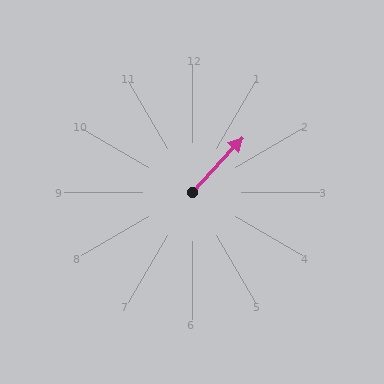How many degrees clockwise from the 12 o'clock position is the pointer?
Approximately 43 degrees.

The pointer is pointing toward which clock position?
Roughly 1 o'clock.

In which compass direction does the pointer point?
Northeast.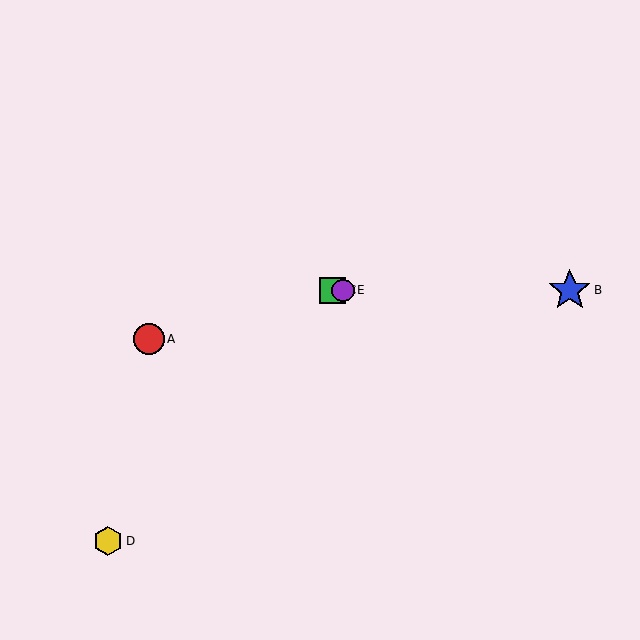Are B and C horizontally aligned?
Yes, both are at y≈290.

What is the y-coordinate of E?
Object E is at y≈290.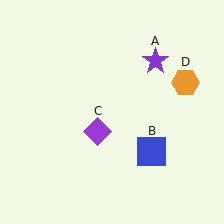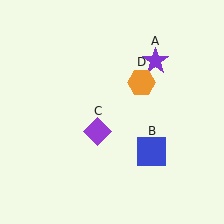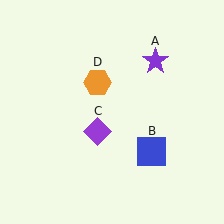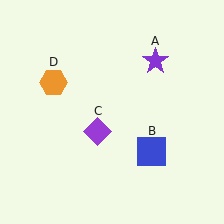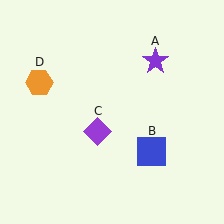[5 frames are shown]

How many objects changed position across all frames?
1 object changed position: orange hexagon (object D).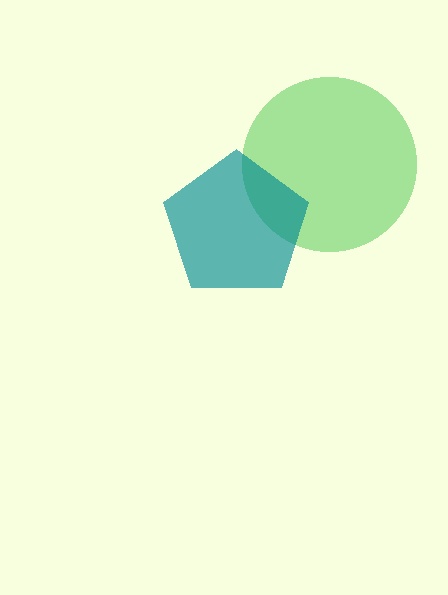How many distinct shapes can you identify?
There are 2 distinct shapes: a green circle, a teal pentagon.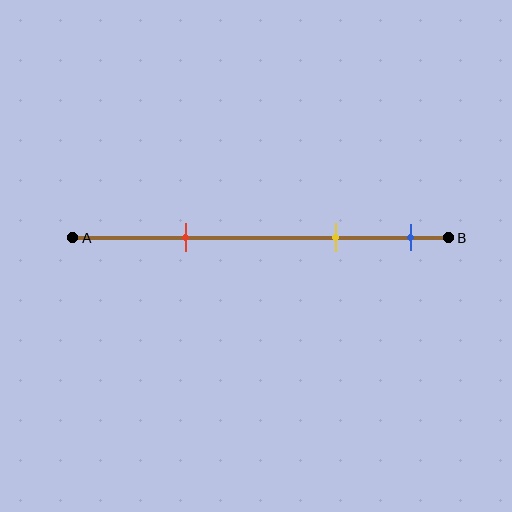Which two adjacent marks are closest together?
The yellow and blue marks are the closest adjacent pair.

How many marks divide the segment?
There are 3 marks dividing the segment.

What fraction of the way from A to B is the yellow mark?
The yellow mark is approximately 70% (0.7) of the way from A to B.